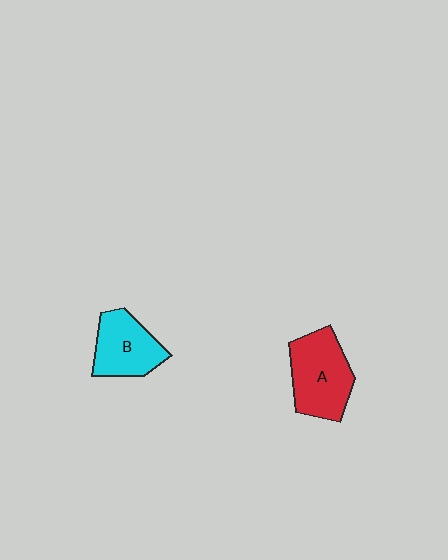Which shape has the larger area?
Shape A (red).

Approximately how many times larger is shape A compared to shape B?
Approximately 1.2 times.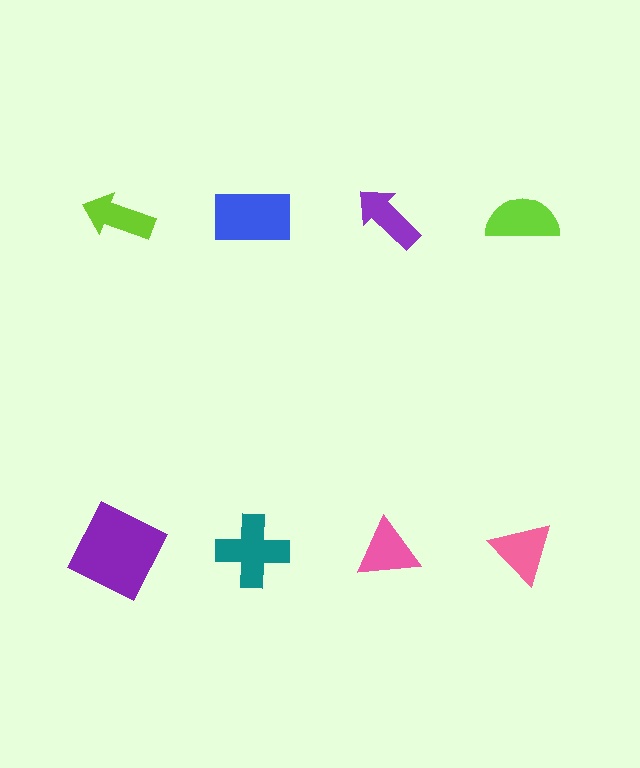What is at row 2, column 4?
A pink triangle.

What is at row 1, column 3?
A purple arrow.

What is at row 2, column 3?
A pink triangle.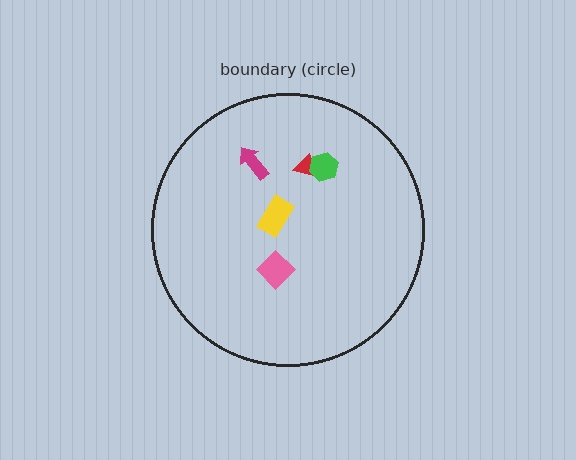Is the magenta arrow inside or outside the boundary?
Inside.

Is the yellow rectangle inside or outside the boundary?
Inside.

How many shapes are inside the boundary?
5 inside, 0 outside.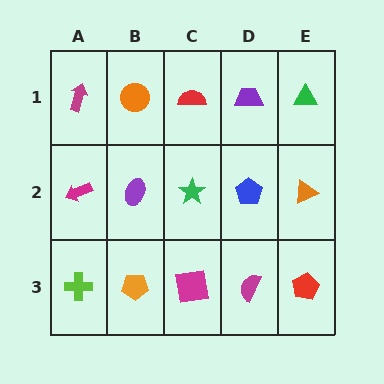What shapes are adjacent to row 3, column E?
An orange triangle (row 2, column E), a magenta semicircle (row 3, column D).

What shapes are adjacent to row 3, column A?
A magenta arrow (row 2, column A), an orange pentagon (row 3, column B).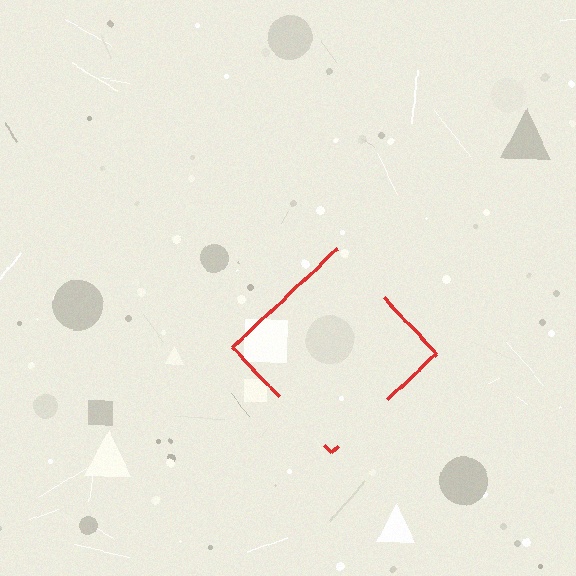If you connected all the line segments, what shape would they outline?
They would outline a diamond.